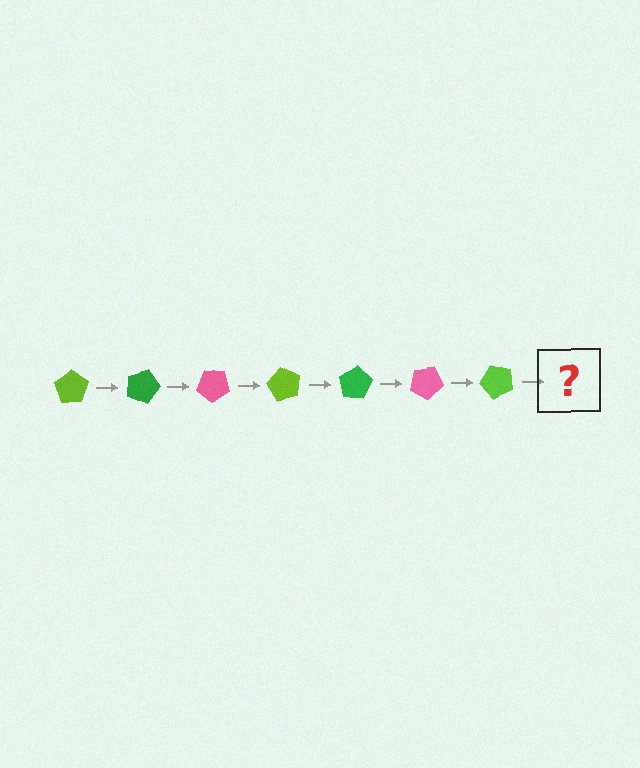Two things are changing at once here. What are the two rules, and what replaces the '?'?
The two rules are that it rotates 20 degrees each step and the color cycles through lime, green, and pink. The '?' should be a green pentagon, rotated 140 degrees from the start.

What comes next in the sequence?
The next element should be a green pentagon, rotated 140 degrees from the start.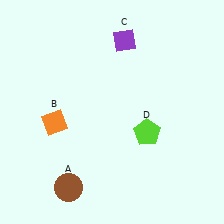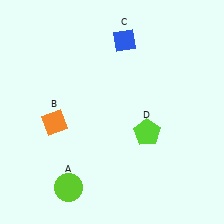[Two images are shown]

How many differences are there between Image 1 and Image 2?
There are 2 differences between the two images.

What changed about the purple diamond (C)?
In Image 1, C is purple. In Image 2, it changed to blue.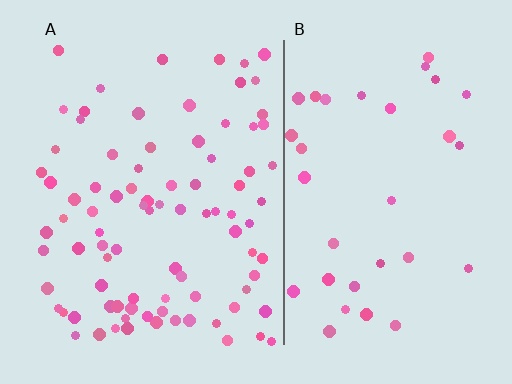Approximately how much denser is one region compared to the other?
Approximately 2.6× — region A over region B.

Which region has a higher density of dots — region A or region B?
A (the left).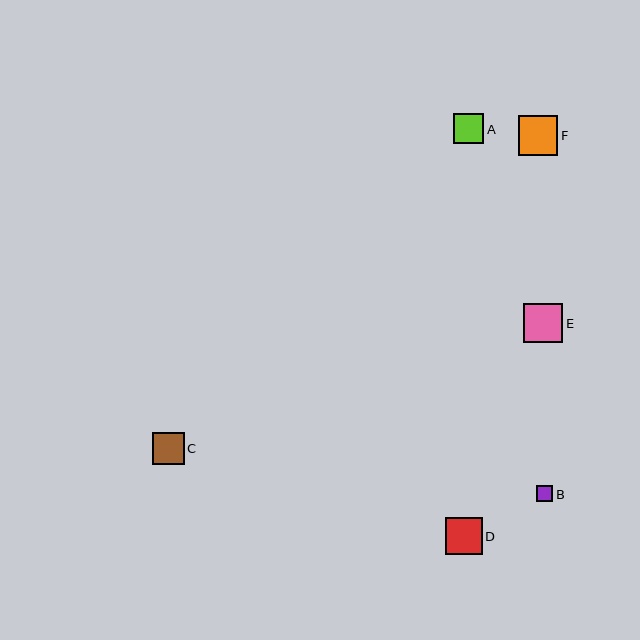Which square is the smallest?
Square B is the smallest with a size of approximately 16 pixels.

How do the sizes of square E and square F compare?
Square E and square F are approximately the same size.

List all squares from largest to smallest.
From largest to smallest: E, F, D, C, A, B.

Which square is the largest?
Square E is the largest with a size of approximately 39 pixels.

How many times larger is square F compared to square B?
Square F is approximately 2.4 times the size of square B.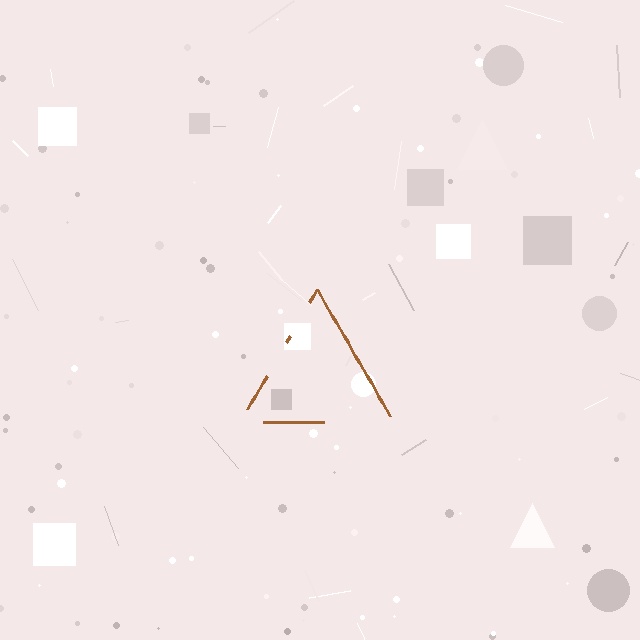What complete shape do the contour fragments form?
The contour fragments form a triangle.